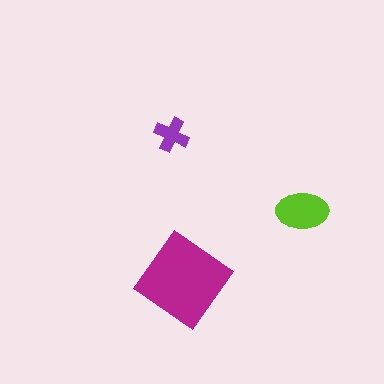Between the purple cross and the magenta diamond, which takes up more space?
The magenta diamond.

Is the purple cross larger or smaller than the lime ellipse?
Smaller.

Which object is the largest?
The magenta diamond.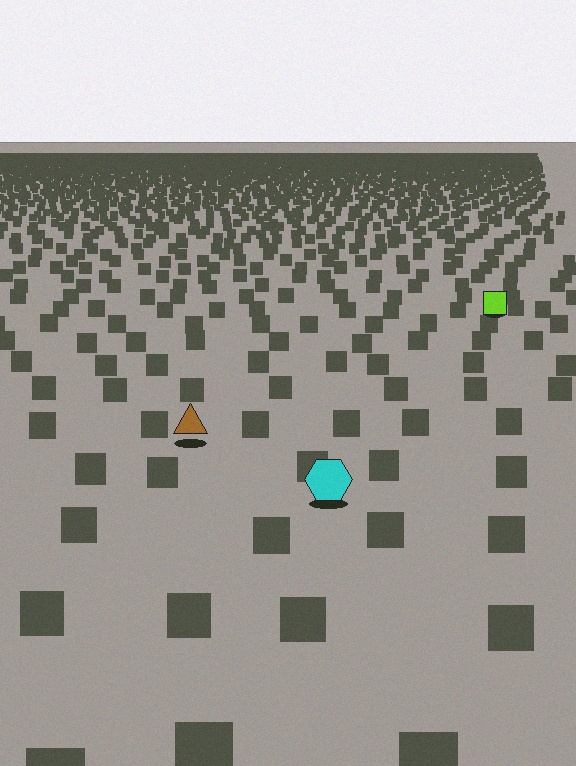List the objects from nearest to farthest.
From nearest to farthest: the cyan hexagon, the brown triangle, the lime square.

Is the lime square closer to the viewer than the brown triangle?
No. The brown triangle is closer — you can tell from the texture gradient: the ground texture is coarser near it.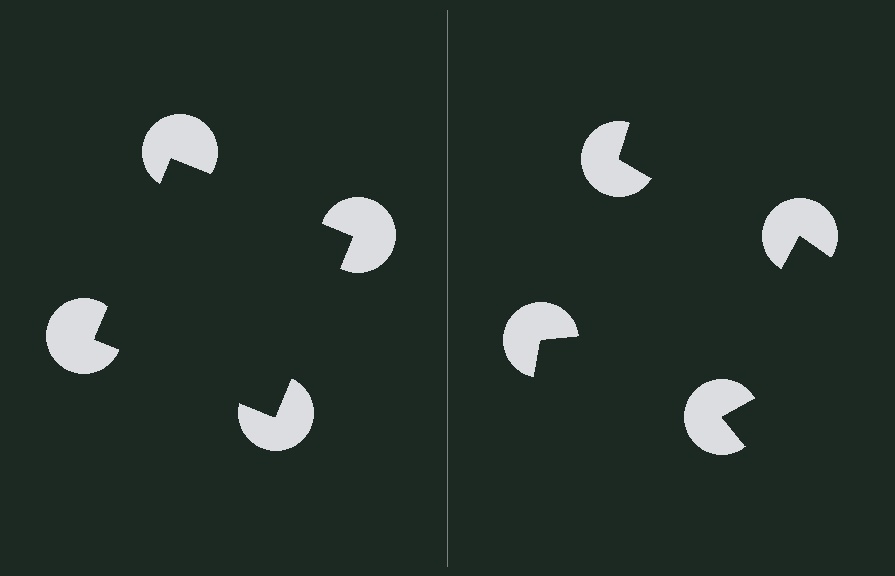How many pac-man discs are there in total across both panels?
8 — 4 on each side.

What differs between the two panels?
The pac-man discs are positioned identically on both sides; only the wedge orientations differ. On the left they align to a square; on the right they are misaligned.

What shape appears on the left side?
An illusory square.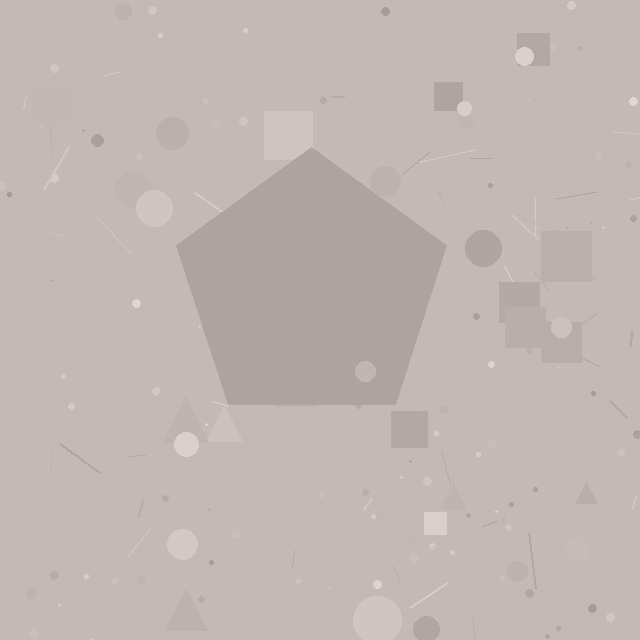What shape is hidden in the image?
A pentagon is hidden in the image.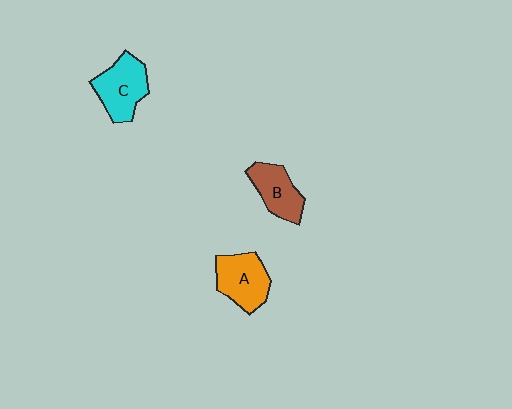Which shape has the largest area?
Shape C (cyan).